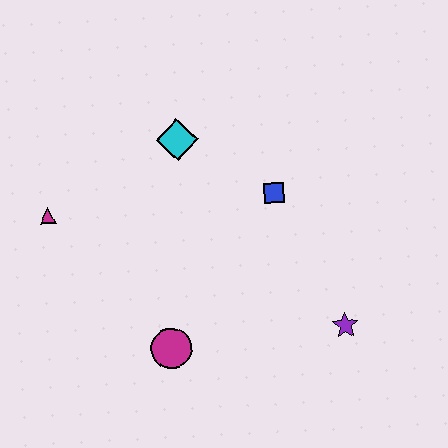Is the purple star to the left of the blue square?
No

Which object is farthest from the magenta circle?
The cyan diamond is farthest from the magenta circle.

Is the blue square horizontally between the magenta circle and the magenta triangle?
No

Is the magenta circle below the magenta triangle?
Yes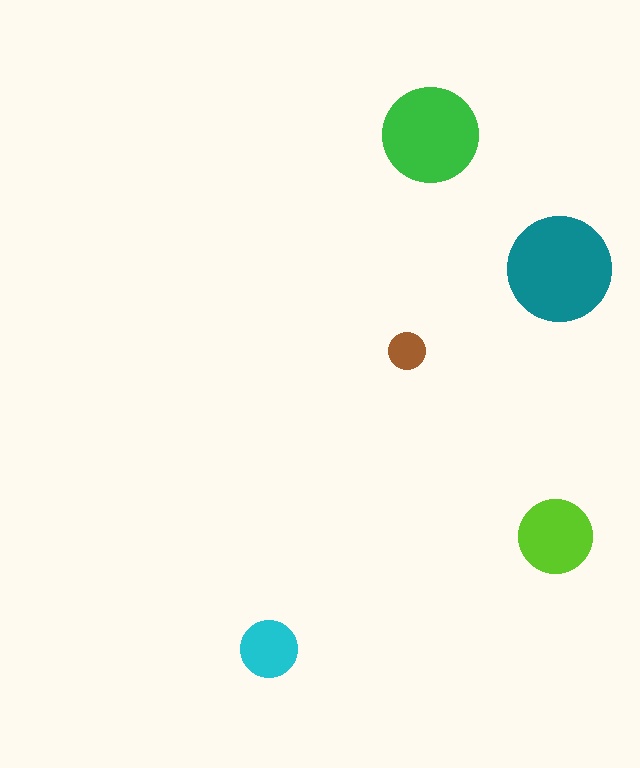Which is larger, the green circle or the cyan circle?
The green one.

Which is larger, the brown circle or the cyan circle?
The cyan one.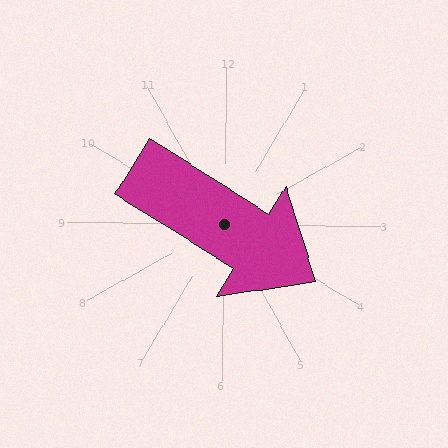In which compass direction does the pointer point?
Southeast.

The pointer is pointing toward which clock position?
Roughly 4 o'clock.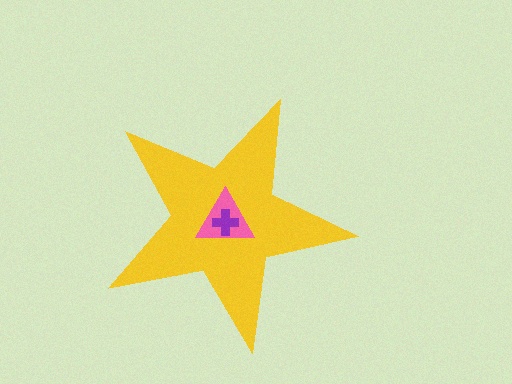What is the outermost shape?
The yellow star.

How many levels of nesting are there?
3.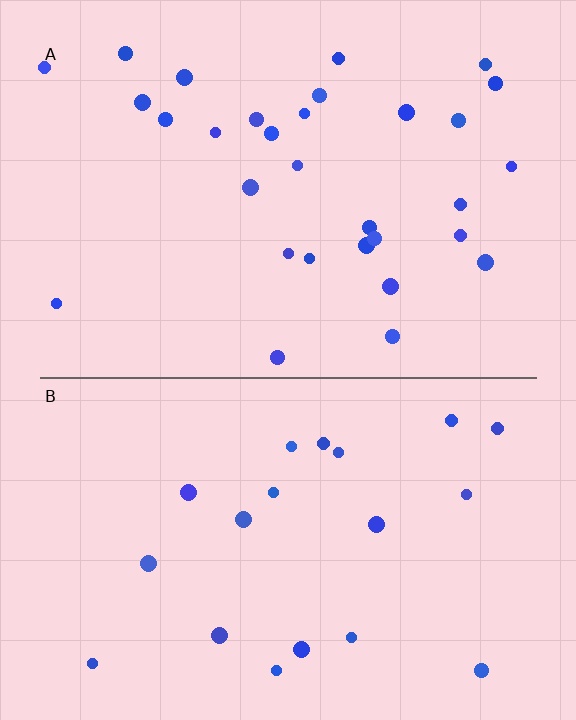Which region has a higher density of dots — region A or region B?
A (the top).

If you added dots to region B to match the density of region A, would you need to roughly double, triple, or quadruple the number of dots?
Approximately double.